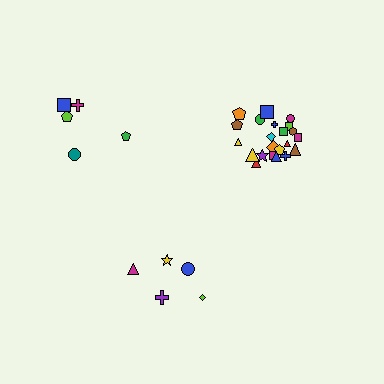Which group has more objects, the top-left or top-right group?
The top-right group.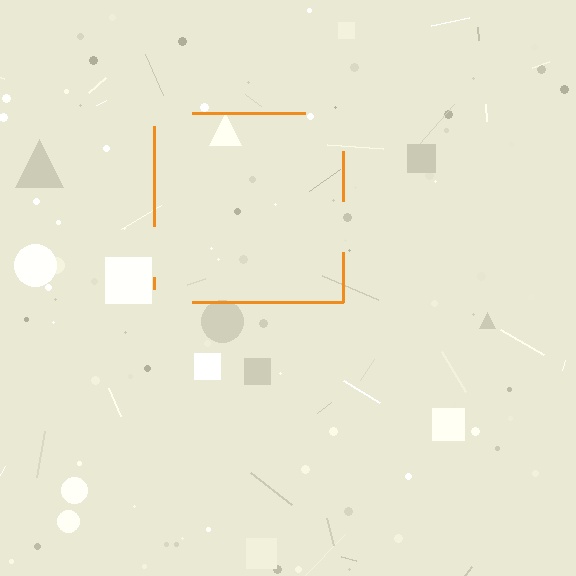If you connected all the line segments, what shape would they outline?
They would outline a square.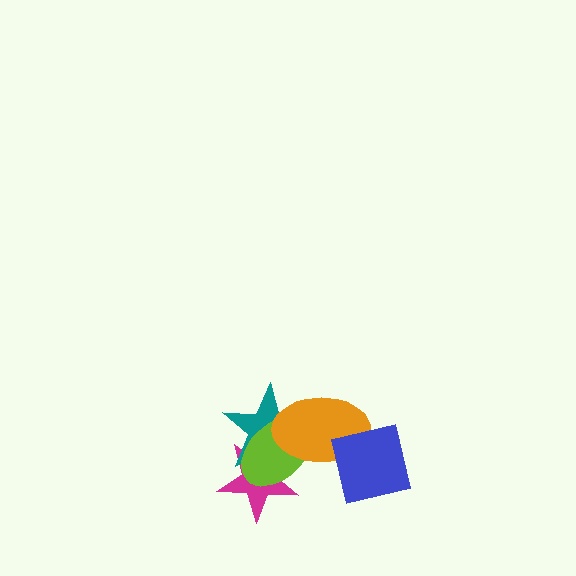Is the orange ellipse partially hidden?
Yes, it is partially covered by another shape.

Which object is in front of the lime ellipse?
The orange ellipse is in front of the lime ellipse.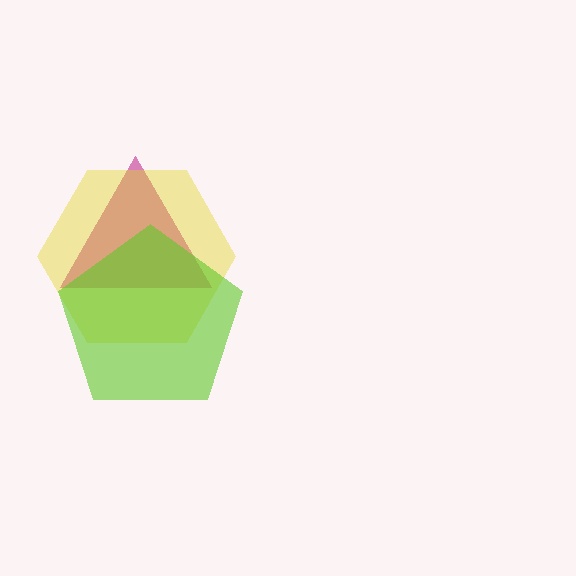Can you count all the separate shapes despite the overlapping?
Yes, there are 3 separate shapes.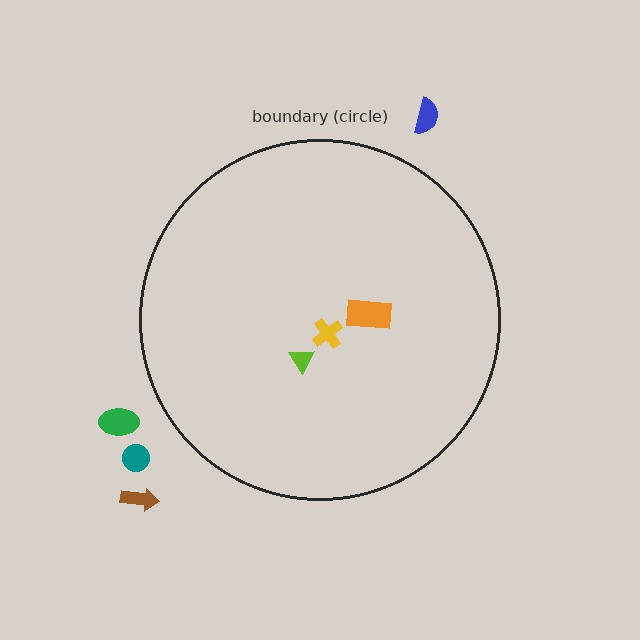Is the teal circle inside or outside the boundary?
Outside.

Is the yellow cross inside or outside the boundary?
Inside.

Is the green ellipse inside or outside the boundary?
Outside.